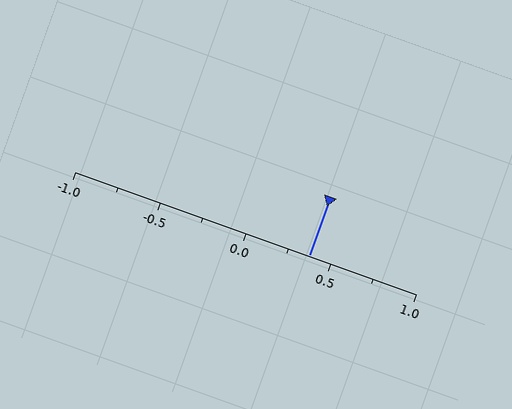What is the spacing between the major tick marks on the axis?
The major ticks are spaced 0.5 apart.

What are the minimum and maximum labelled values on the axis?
The axis runs from -1.0 to 1.0.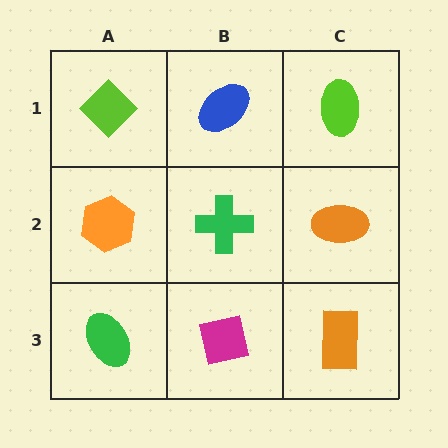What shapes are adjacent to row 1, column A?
An orange hexagon (row 2, column A), a blue ellipse (row 1, column B).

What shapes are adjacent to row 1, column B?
A green cross (row 2, column B), a lime diamond (row 1, column A), a lime ellipse (row 1, column C).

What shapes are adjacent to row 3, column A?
An orange hexagon (row 2, column A), a magenta square (row 3, column B).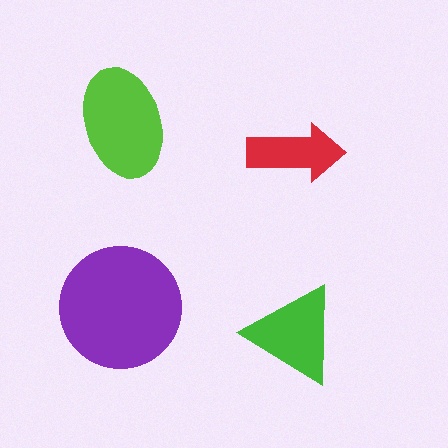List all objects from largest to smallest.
The purple circle, the lime ellipse, the green triangle, the red arrow.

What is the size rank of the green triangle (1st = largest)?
3rd.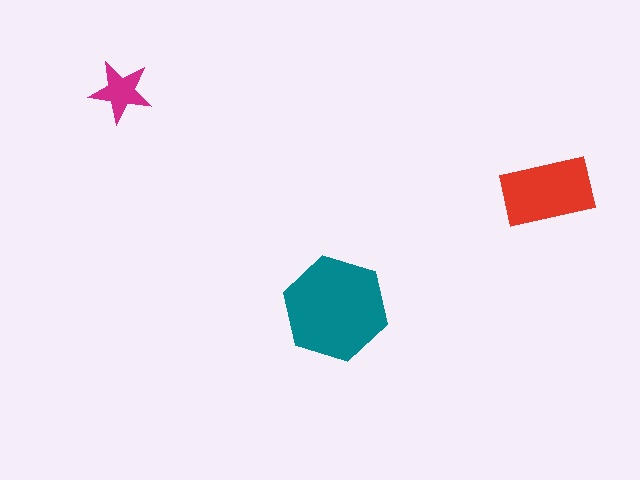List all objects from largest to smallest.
The teal hexagon, the red rectangle, the magenta star.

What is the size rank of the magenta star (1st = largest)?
3rd.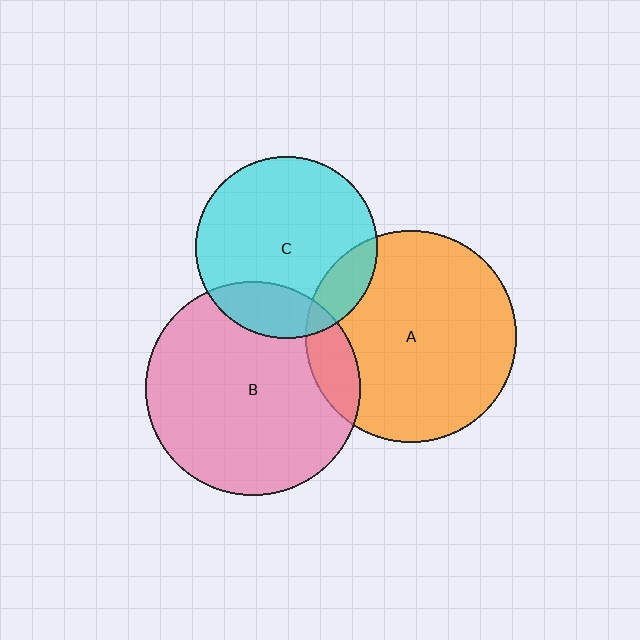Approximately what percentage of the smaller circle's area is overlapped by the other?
Approximately 20%.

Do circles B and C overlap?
Yes.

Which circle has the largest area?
Circle B (pink).